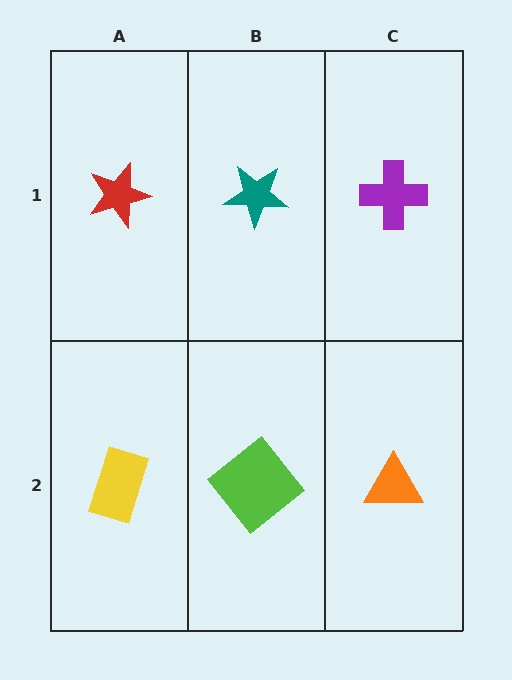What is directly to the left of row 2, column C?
A lime diamond.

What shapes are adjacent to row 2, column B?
A teal star (row 1, column B), a yellow rectangle (row 2, column A), an orange triangle (row 2, column C).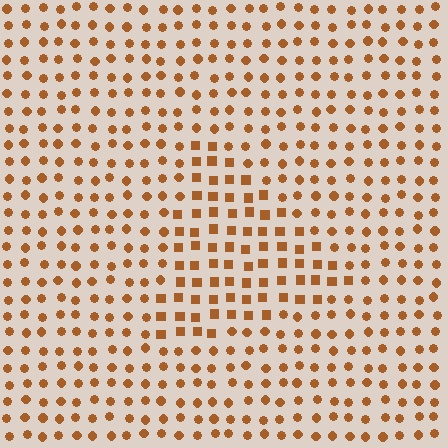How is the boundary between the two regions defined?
The boundary is defined by a change in element shape: squares inside vs. circles outside. All elements share the same color and spacing.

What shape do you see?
I see a triangle.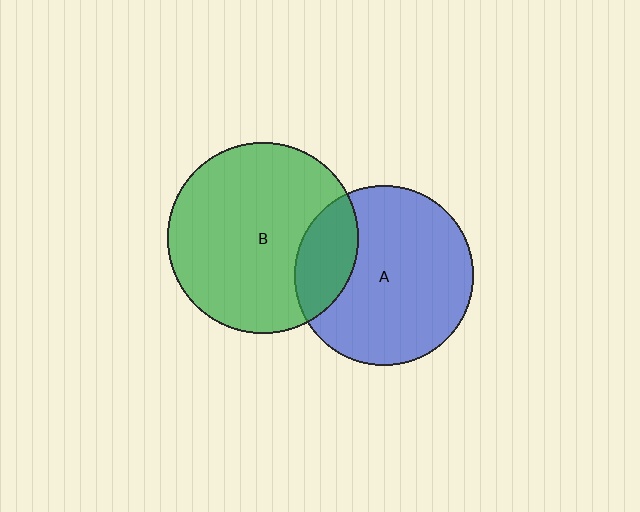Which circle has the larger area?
Circle B (green).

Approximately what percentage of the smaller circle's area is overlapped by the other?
Approximately 20%.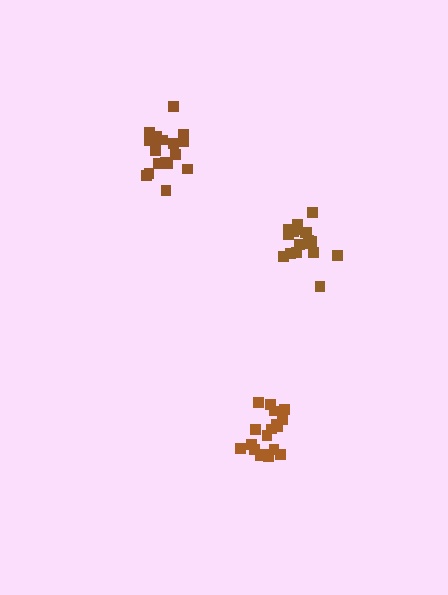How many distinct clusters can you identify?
There are 3 distinct clusters.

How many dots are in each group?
Group 1: 18 dots, Group 2: 18 dots, Group 3: 18 dots (54 total).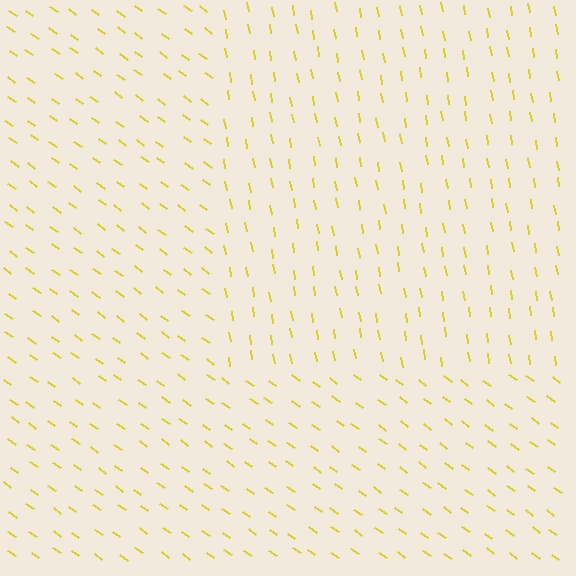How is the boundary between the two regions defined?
The boundary is defined purely by a change in line orientation (approximately 45 degrees difference). All lines are the same color and thickness.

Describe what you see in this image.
The image is filled with small yellow line segments. A rectangle region in the image has lines oriented differently from the surrounding lines, creating a visible texture boundary.